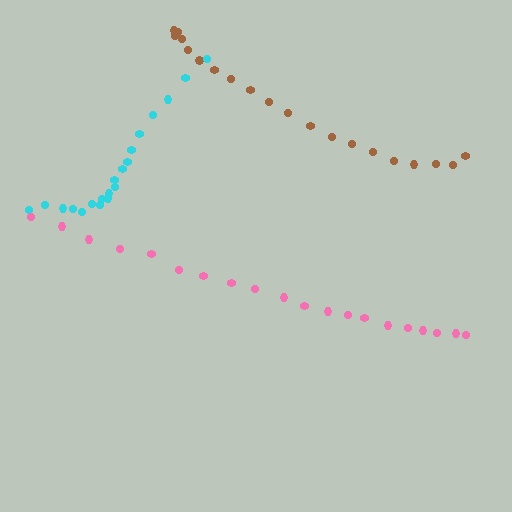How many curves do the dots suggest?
There are 3 distinct paths.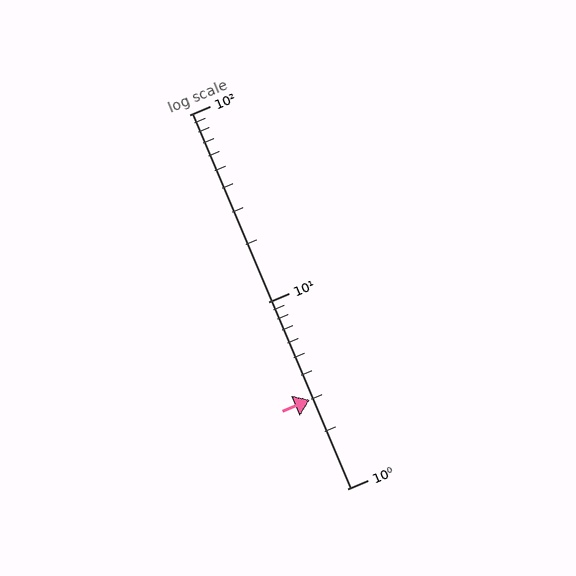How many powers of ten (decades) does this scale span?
The scale spans 2 decades, from 1 to 100.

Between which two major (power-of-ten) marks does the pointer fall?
The pointer is between 1 and 10.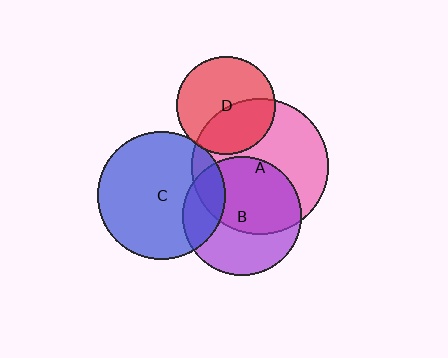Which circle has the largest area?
Circle A (pink).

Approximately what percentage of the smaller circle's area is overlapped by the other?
Approximately 40%.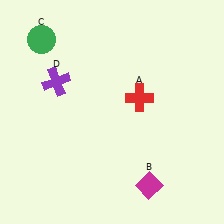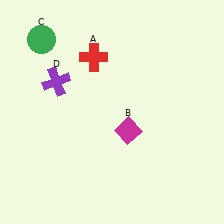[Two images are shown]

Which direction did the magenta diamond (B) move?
The magenta diamond (B) moved up.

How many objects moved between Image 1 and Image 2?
2 objects moved between the two images.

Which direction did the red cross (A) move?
The red cross (A) moved left.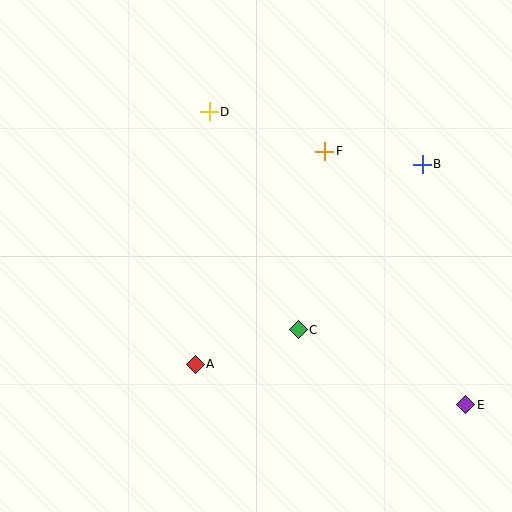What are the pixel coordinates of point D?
Point D is at (209, 112).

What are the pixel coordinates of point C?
Point C is at (298, 330).